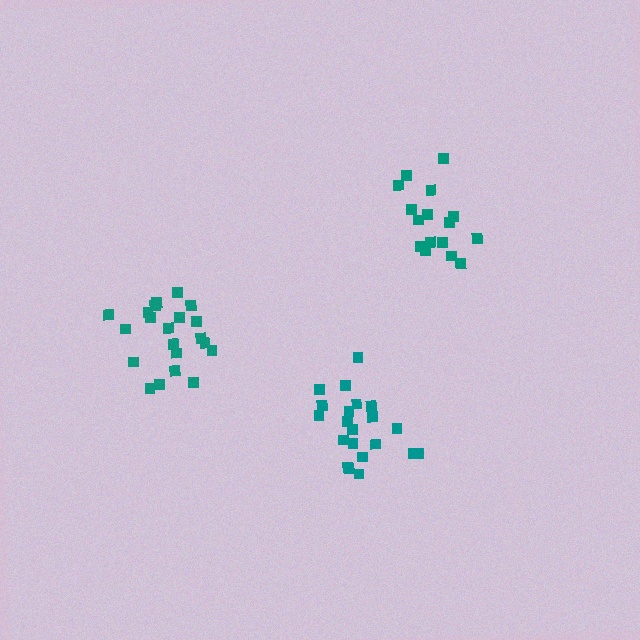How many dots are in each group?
Group 1: 21 dots, Group 2: 16 dots, Group 3: 21 dots (58 total).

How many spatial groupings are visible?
There are 3 spatial groupings.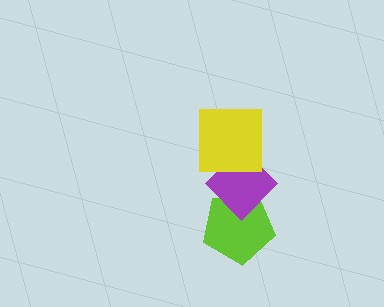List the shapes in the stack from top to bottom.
From top to bottom: the yellow square, the purple diamond, the lime pentagon.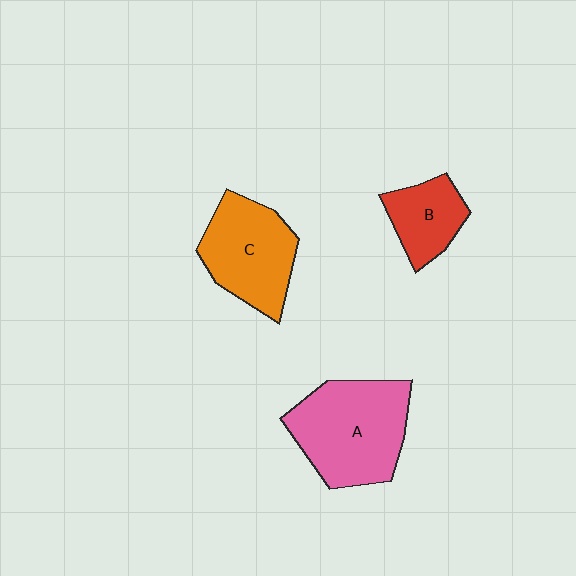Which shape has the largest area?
Shape A (pink).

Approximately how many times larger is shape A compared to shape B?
Approximately 2.0 times.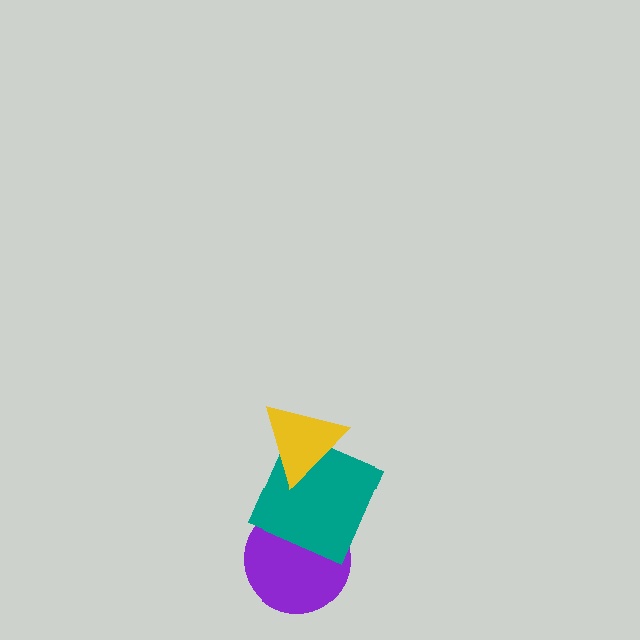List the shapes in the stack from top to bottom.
From top to bottom: the yellow triangle, the teal square, the purple circle.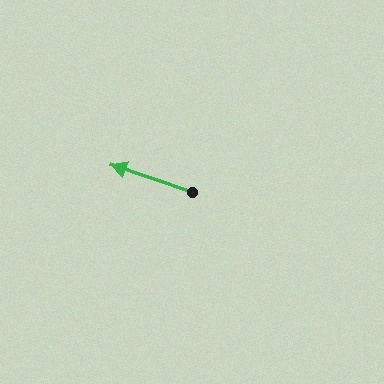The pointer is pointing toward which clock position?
Roughly 10 o'clock.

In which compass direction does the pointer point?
West.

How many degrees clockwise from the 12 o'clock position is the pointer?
Approximately 289 degrees.